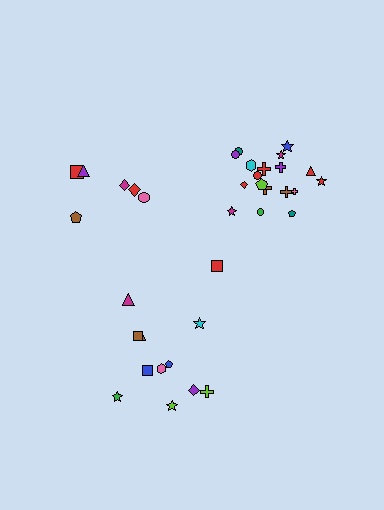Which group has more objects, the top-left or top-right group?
The top-right group.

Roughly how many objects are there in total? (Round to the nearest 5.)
Roughly 35 objects in total.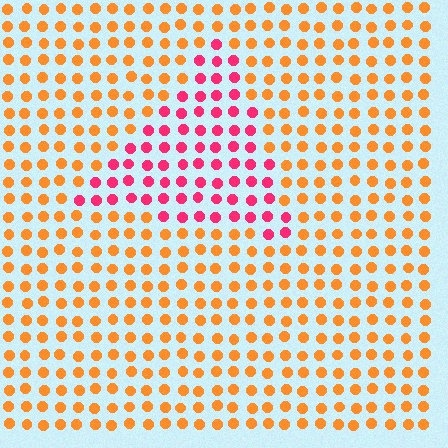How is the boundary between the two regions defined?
The boundary is defined purely by a slight shift in hue (about 50 degrees). Spacing, size, and orientation are identical on both sides.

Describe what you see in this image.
The image is filled with small orange elements in a uniform arrangement. A triangle-shaped region is visible where the elements are tinted to a slightly different hue, forming a subtle color boundary.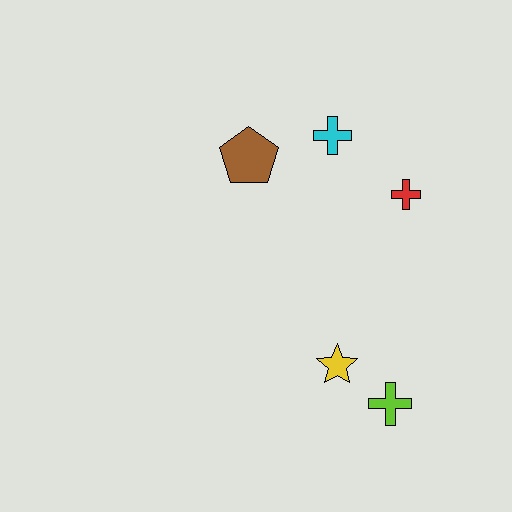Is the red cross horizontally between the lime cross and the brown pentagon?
No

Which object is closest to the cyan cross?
The brown pentagon is closest to the cyan cross.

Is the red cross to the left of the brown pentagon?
No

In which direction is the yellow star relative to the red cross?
The yellow star is below the red cross.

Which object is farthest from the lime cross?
The brown pentagon is farthest from the lime cross.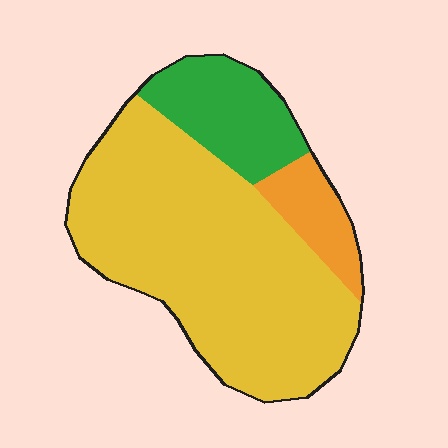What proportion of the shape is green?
Green takes up between a sixth and a third of the shape.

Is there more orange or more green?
Green.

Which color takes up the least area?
Orange, at roughly 10%.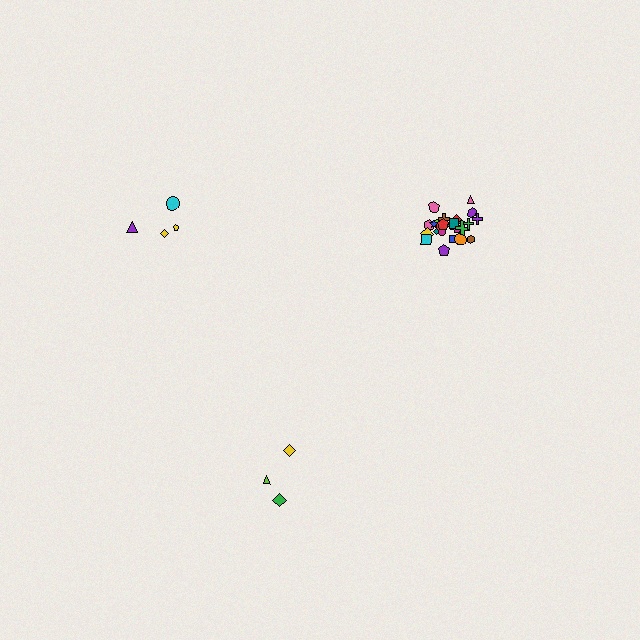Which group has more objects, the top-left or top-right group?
The top-right group.